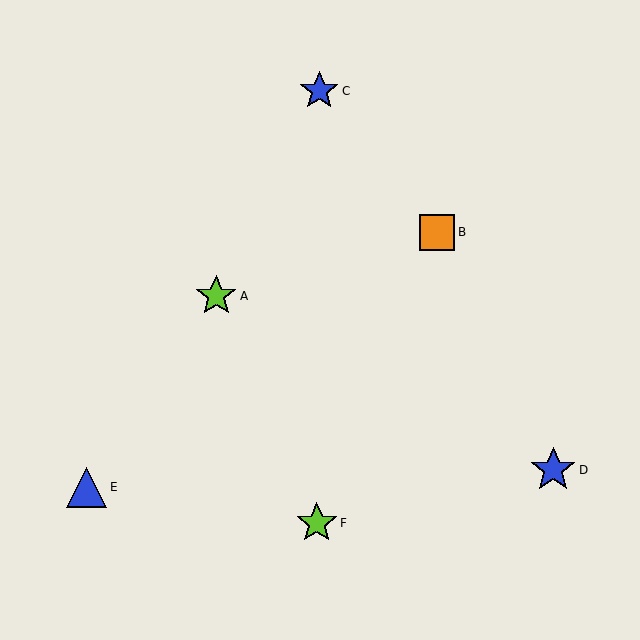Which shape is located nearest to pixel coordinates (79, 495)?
The blue triangle (labeled E) at (87, 487) is nearest to that location.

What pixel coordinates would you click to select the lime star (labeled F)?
Click at (317, 523) to select the lime star F.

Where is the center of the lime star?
The center of the lime star is at (216, 296).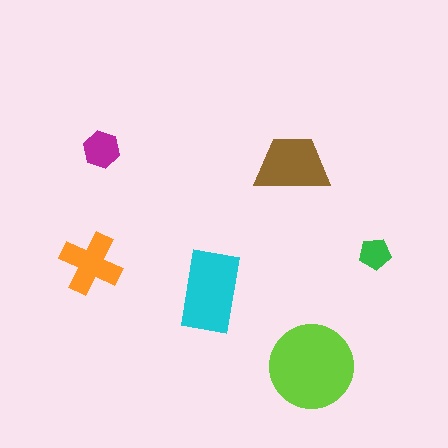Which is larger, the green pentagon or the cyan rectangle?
The cyan rectangle.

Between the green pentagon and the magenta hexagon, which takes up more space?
The magenta hexagon.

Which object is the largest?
The lime circle.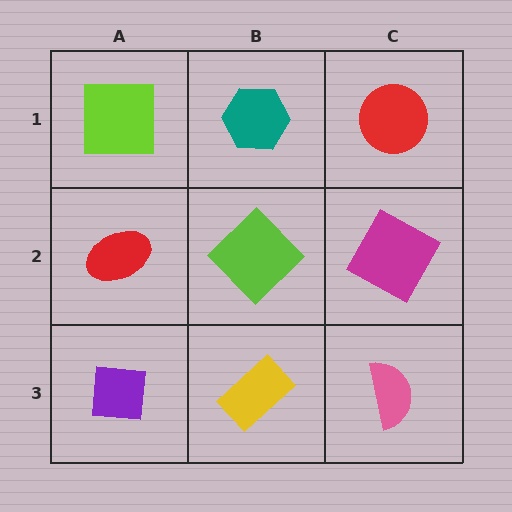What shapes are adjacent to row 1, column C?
A magenta square (row 2, column C), a teal hexagon (row 1, column B).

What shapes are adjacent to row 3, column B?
A lime diamond (row 2, column B), a purple square (row 3, column A), a pink semicircle (row 3, column C).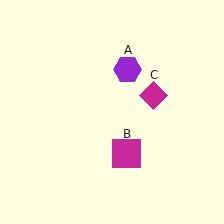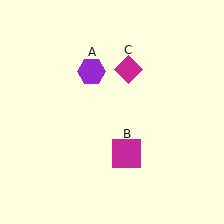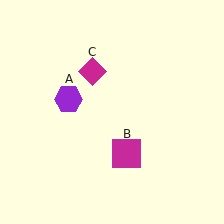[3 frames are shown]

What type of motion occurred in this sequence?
The purple hexagon (object A), magenta diamond (object C) rotated counterclockwise around the center of the scene.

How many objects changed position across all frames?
2 objects changed position: purple hexagon (object A), magenta diamond (object C).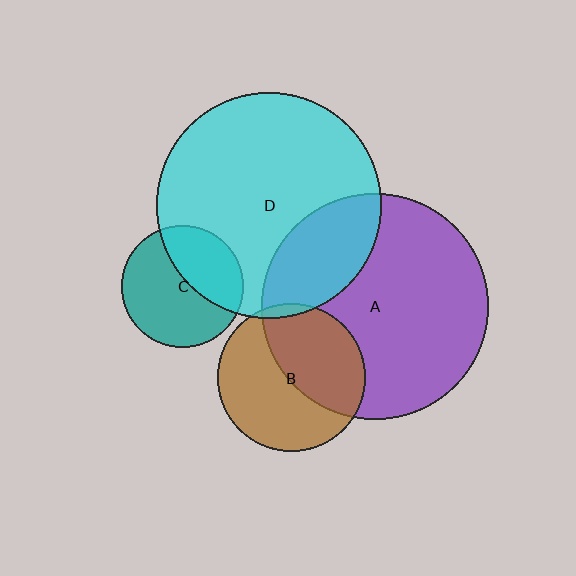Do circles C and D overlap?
Yes.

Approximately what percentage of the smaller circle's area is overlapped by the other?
Approximately 40%.